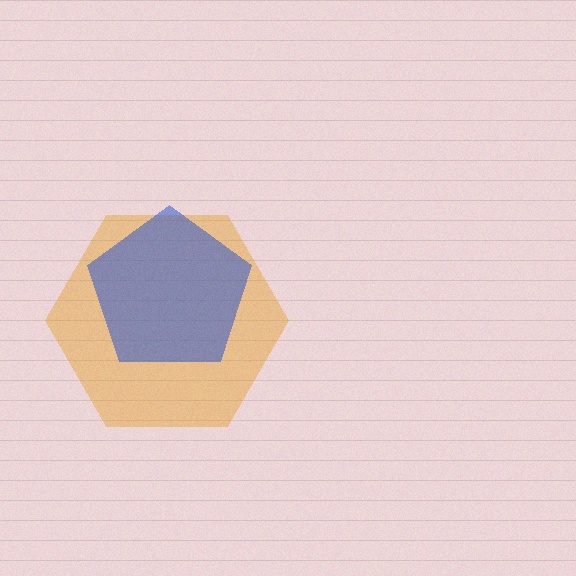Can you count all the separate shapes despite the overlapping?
Yes, there are 2 separate shapes.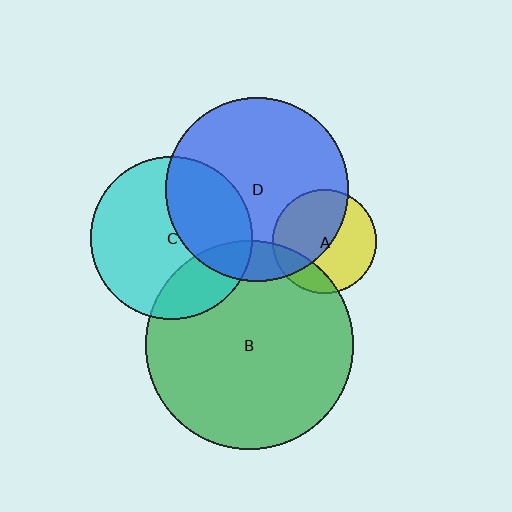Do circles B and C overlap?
Yes.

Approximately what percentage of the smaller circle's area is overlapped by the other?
Approximately 25%.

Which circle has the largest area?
Circle B (green).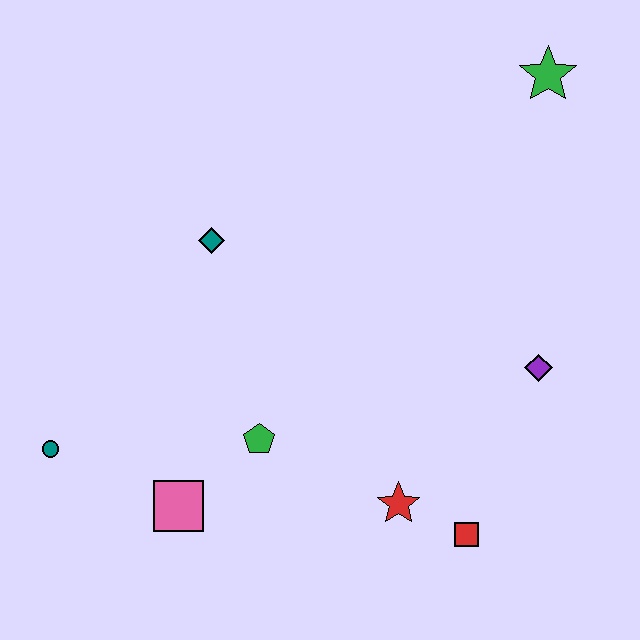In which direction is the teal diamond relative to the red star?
The teal diamond is above the red star.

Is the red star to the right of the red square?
No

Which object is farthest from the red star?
The green star is farthest from the red star.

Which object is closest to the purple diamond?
The red square is closest to the purple diamond.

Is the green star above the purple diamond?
Yes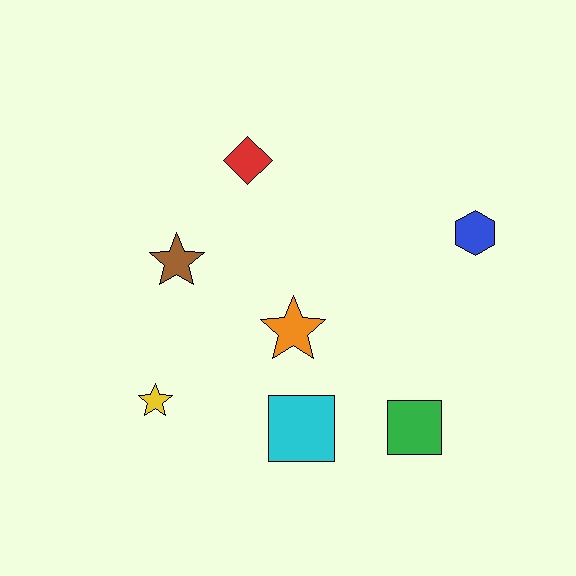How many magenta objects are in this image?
There are no magenta objects.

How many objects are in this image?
There are 7 objects.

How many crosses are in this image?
There are no crosses.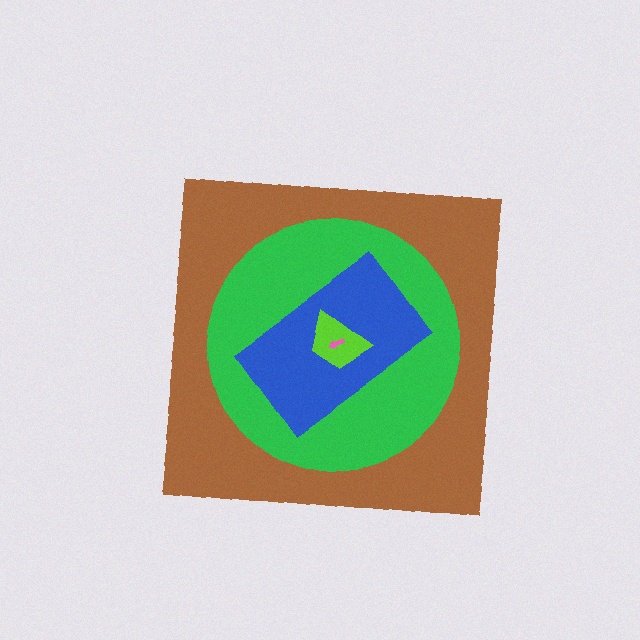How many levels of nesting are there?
5.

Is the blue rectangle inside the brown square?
Yes.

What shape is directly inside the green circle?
The blue rectangle.